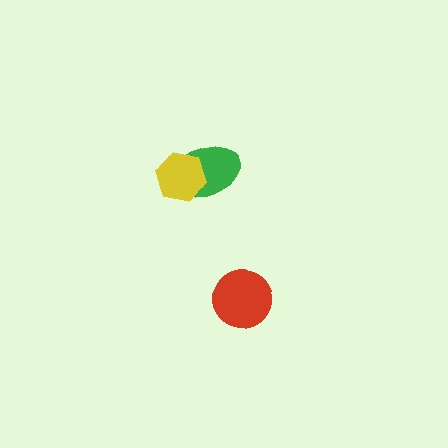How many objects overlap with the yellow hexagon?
1 object overlaps with the yellow hexagon.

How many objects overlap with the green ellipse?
1 object overlaps with the green ellipse.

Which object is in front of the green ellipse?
The yellow hexagon is in front of the green ellipse.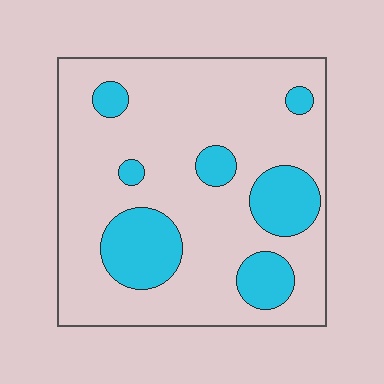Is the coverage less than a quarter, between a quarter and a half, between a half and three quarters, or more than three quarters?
Less than a quarter.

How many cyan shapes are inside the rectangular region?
7.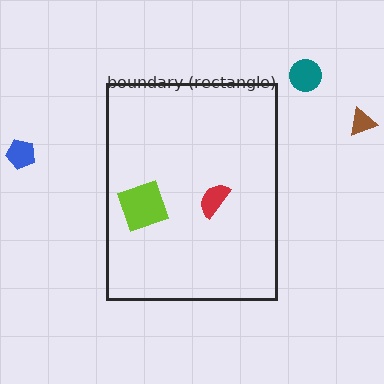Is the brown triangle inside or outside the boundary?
Outside.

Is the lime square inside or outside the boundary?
Inside.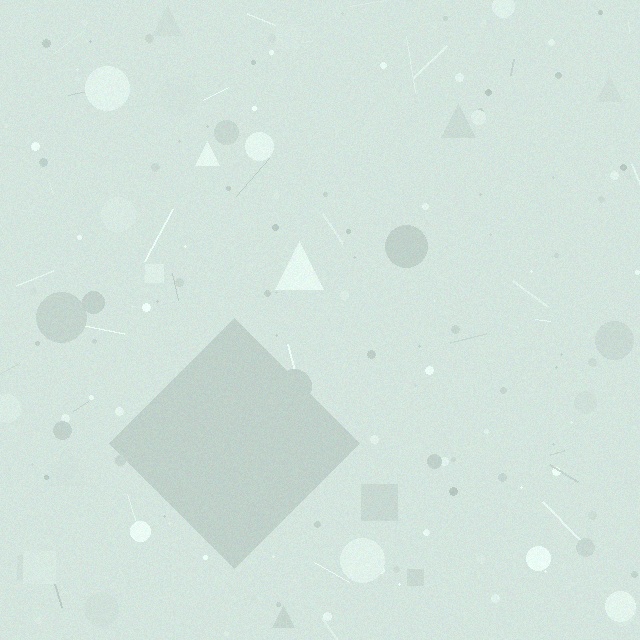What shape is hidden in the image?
A diamond is hidden in the image.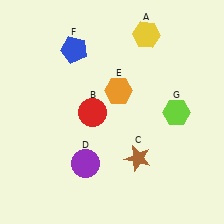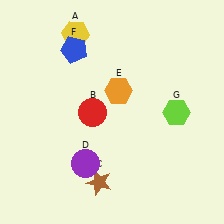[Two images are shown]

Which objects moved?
The objects that moved are: the yellow hexagon (A), the brown star (C).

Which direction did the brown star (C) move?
The brown star (C) moved left.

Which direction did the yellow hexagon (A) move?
The yellow hexagon (A) moved left.